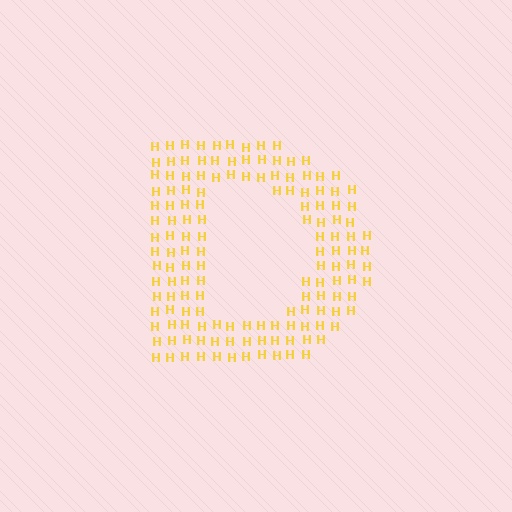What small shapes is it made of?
It is made of small letter H's.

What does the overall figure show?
The overall figure shows the letter D.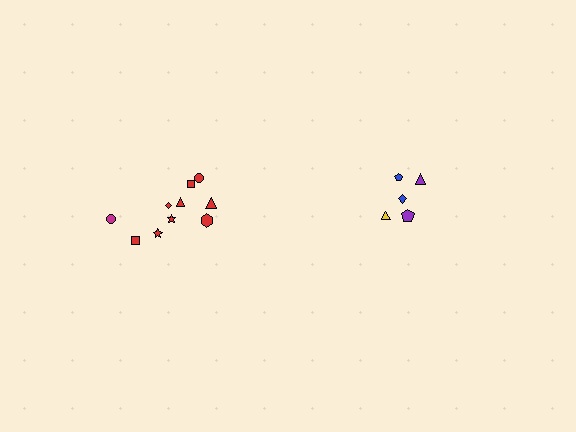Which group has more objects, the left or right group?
The left group.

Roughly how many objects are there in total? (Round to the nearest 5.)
Roughly 15 objects in total.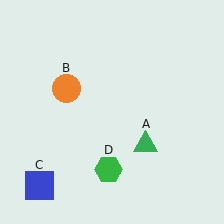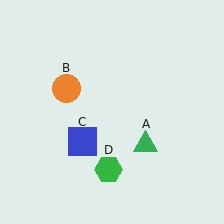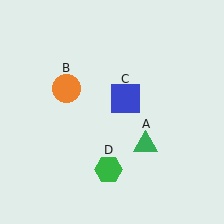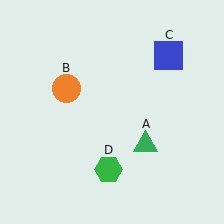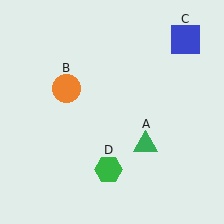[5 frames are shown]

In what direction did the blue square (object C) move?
The blue square (object C) moved up and to the right.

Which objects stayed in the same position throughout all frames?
Green triangle (object A) and orange circle (object B) and green hexagon (object D) remained stationary.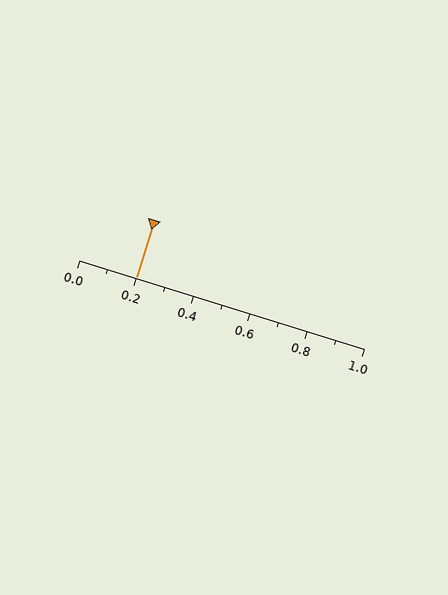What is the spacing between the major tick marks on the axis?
The major ticks are spaced 0.2 apart.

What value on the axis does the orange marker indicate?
The marker indicates approximately 0.2.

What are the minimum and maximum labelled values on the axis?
The axis runs from 0.0 to 1.0.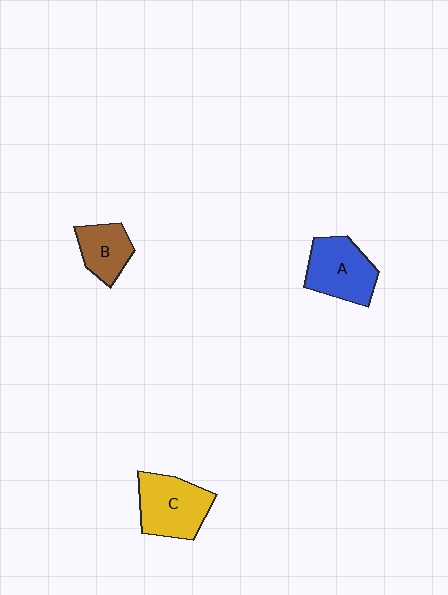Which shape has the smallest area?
Shape B (brown).